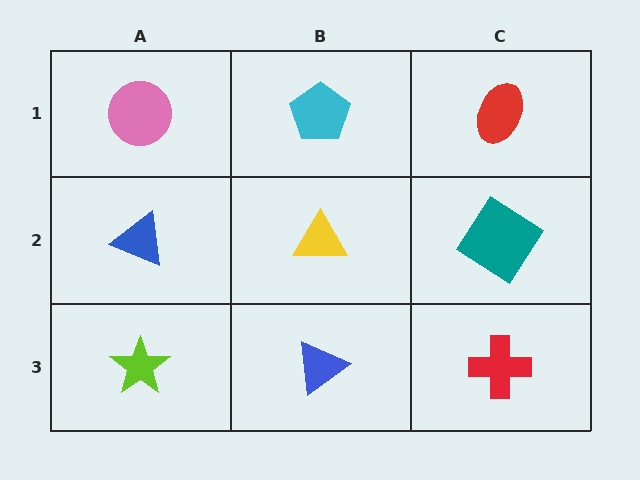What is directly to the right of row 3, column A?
A blue triangle.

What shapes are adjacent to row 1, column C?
A teal diamond (row 2, column C), a cyan pentagon (row 1, column B).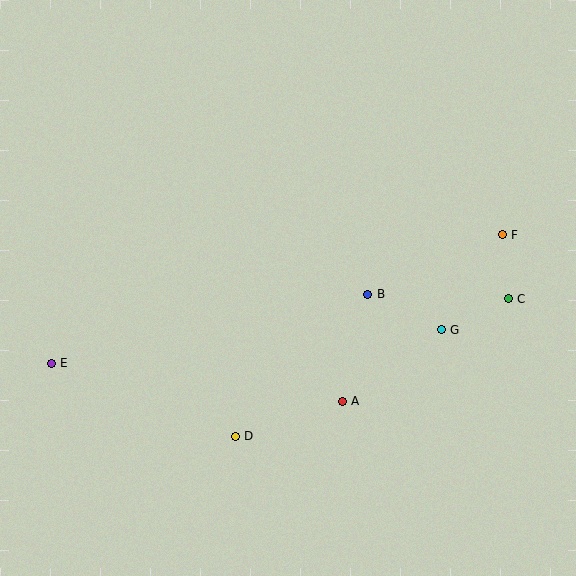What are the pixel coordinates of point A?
Point A is at (342, 401).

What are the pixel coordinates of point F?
Point F is at (502, 235).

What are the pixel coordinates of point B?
Point B is at (368, 294).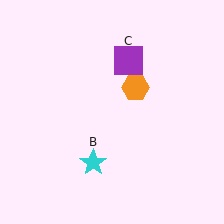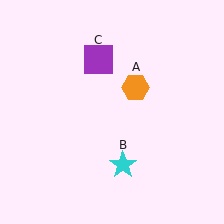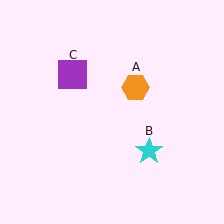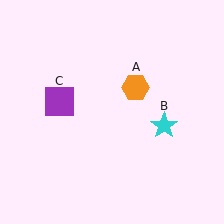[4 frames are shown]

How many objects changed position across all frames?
2 objects changed position: cyan star (object B), purple square (object C).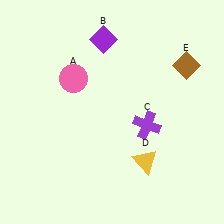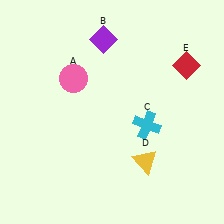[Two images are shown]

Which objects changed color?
C changed from purple to cyan. E changed from brown to red.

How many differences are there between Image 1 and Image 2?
There are 2 differences between the two images.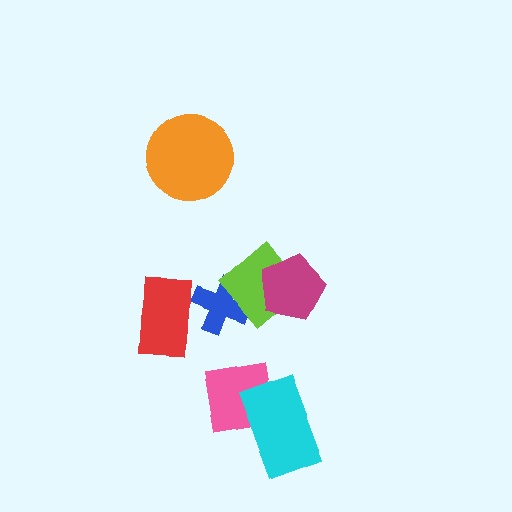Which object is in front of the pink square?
The cyan rectangle is in front of the pink square.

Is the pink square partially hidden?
Yes, it is partially covered by another shape.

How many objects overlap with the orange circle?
0 objects overlap with the orange circle.